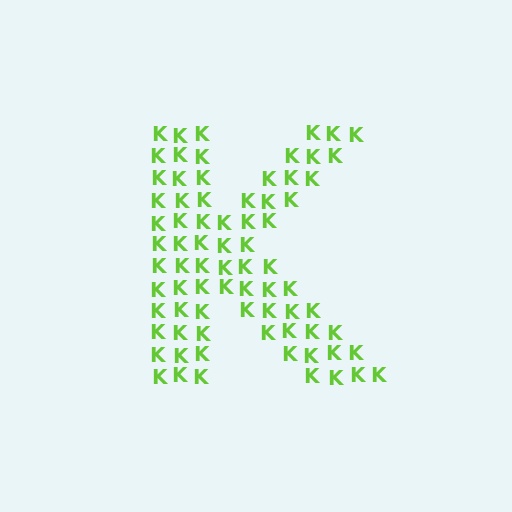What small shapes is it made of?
It is made of small letter K's.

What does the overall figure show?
The overall figure shows the letter K.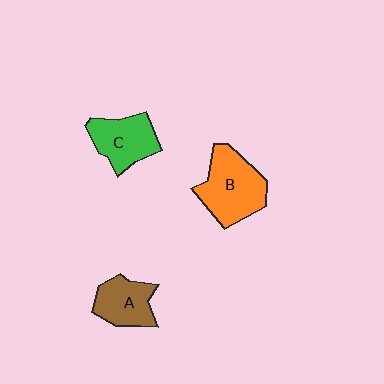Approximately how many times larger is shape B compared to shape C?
Approximately 1.3 times.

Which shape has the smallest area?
Shape A (brown).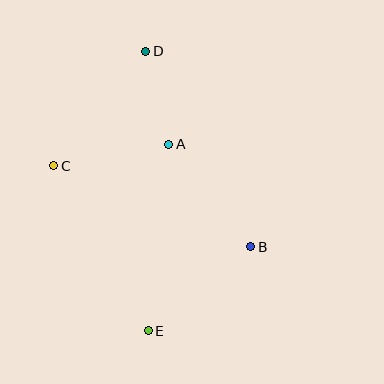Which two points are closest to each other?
Points A and D are closest to each other.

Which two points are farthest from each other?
Points D and E are farthest from each other.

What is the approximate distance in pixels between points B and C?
The distance between B and C is approximately 213 pixels.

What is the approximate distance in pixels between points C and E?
The distance between C and E is approximately 190 pixels.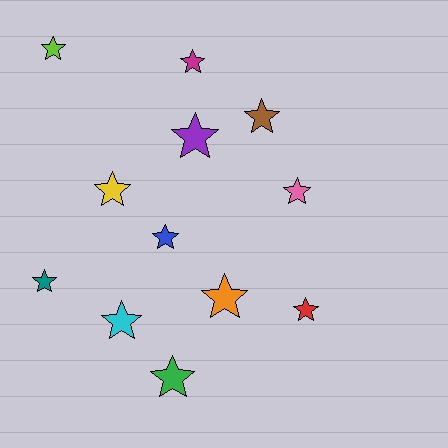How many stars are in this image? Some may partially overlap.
There are 12 stars.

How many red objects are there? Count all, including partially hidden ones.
There is 1 red object.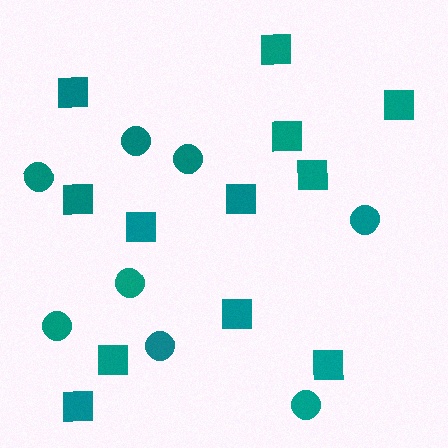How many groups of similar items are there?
There are 2 groups: one group of squares (12) and one group of circles (8).